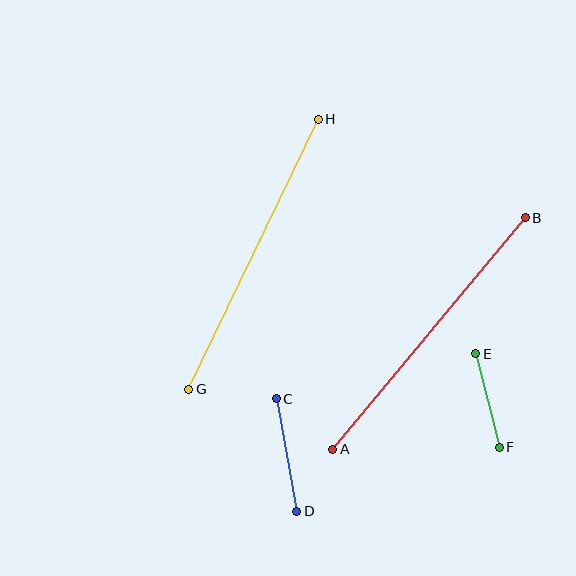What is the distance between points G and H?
The distance is approximately 300 pixels.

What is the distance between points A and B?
The distance is approximately 301 pixels.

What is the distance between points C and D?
The distance is approximately 114 pixels.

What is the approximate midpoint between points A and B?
The midpoint is at approximately (429, 333) pixels.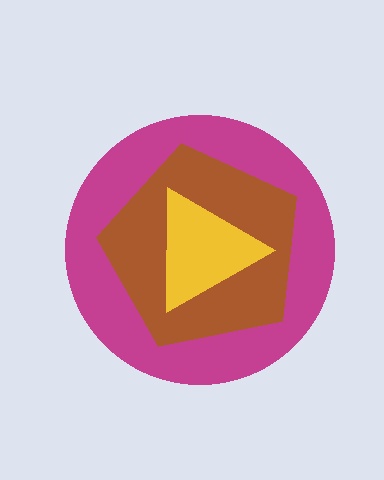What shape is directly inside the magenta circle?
The brown pentagon.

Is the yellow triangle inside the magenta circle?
Yes.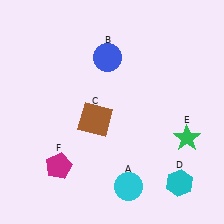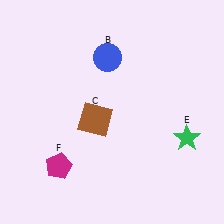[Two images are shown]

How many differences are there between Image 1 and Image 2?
There are 2 differences between the two images.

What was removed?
The cyan circle (A), the cyan hexagon (D) were removed in Image 2.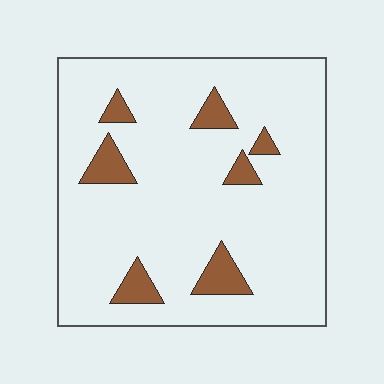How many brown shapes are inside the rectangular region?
7.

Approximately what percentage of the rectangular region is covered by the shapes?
Approximately 10%.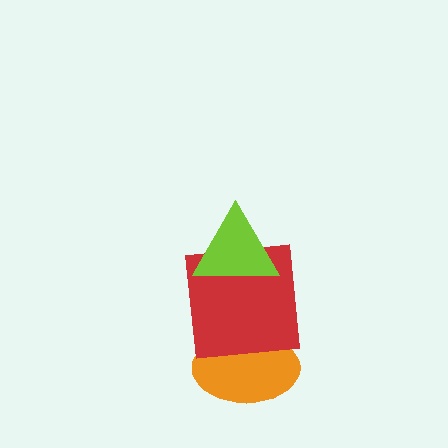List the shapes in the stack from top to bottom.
From top to bottom: the lime triangle, the red square, the orange ellipse.